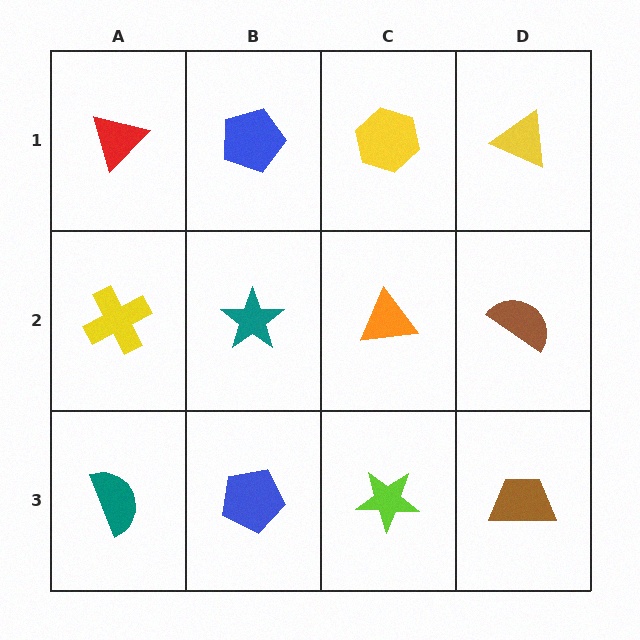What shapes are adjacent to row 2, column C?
A yellow hexagon (row 1, column C), a lime star (row 3, column C), a teal star (row 2, column B), a brown semicircle (row 2, column D).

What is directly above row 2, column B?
A blue pentagon.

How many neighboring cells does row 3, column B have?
3.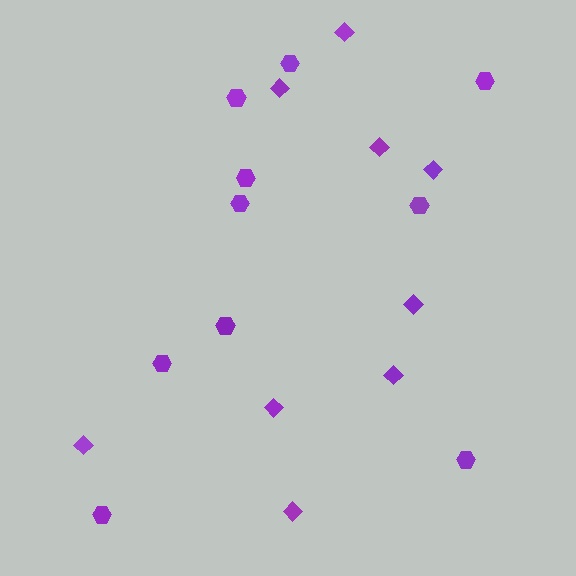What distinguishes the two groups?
There are 2 groups: one group of diamonds (9) and one group of hexagons (10).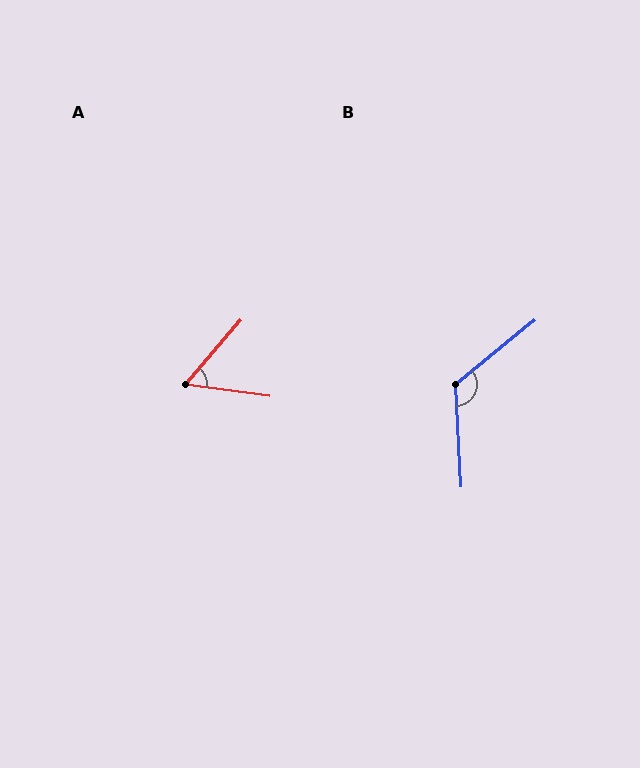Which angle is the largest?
B, at approximately 126 degrees.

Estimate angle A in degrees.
Approximately 57 degrees.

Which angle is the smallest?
A, at approximately 57 degrees.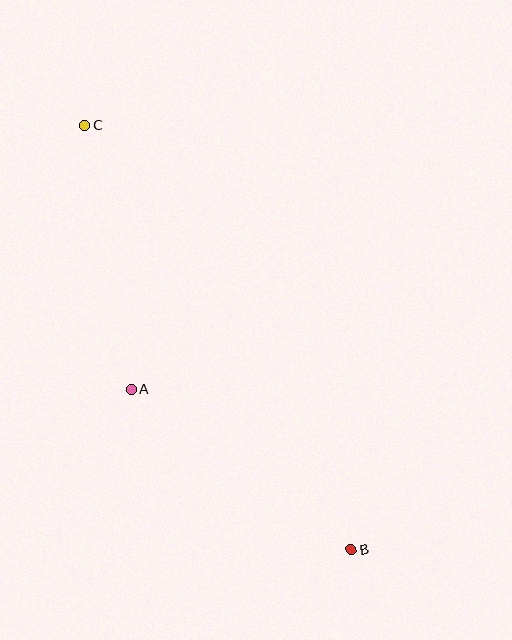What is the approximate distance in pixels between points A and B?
The distance between A and B is approximately 273 pixels.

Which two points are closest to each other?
Points A and C are closest to each other.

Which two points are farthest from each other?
Points B and C are farthest from each other.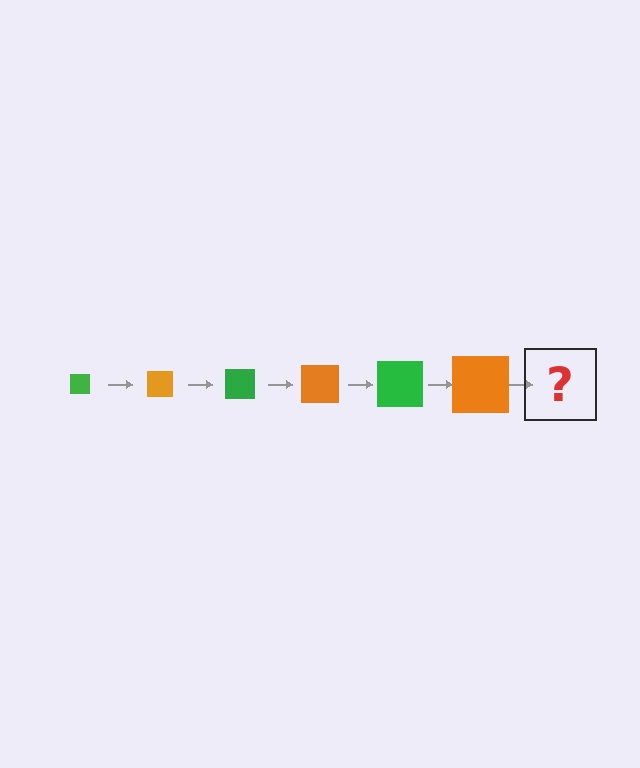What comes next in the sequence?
The next element should be a green square, larger than the previous one.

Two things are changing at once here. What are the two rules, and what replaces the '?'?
The two rules are that the square grows larger each step and the color cycles through green and orange. The '?' should be a green square, larger than the previous one.